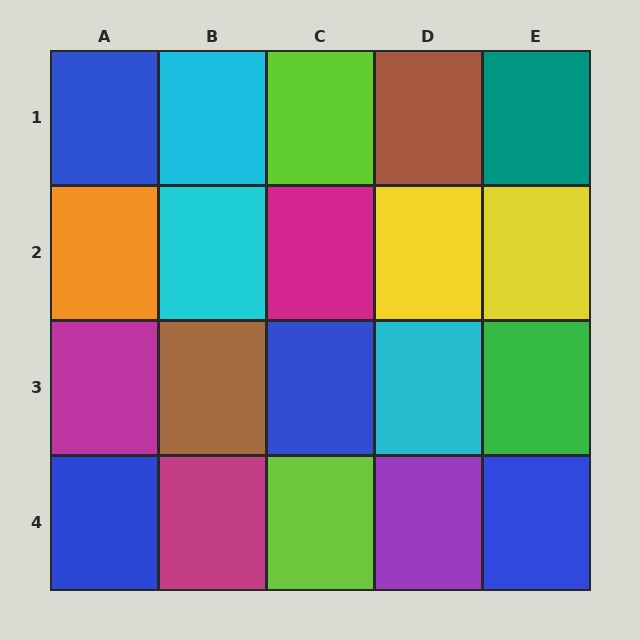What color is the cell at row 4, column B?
Magenta.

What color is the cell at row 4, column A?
Blue.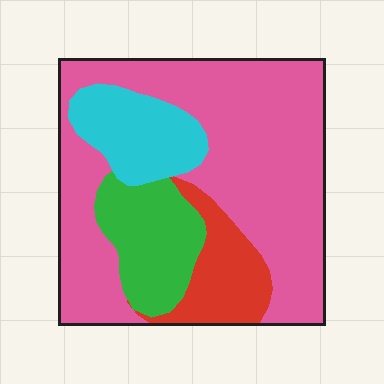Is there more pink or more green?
Pink.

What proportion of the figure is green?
Green takes up about one sixth (1/6) of the figure.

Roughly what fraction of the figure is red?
Red covers about 10% of the figure.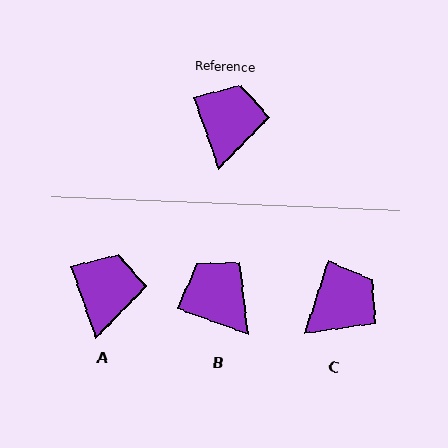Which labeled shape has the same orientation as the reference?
A.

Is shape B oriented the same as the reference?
No, it is off by about 51 degrees.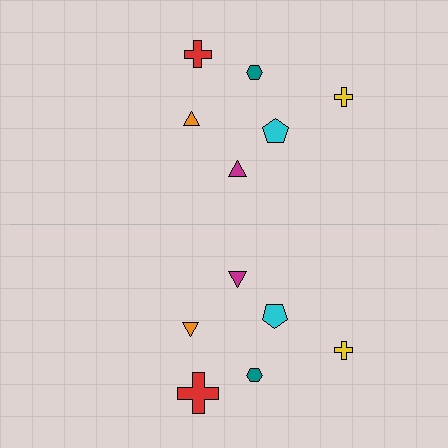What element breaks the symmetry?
The red cross on the bottom side has a different size than its mirror counterpart.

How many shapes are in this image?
There are 12 shapes in this image.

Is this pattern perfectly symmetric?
No, the pattern is not perfectly symmetric. The red cross on the bottom side has a different size than its mirror counterpart.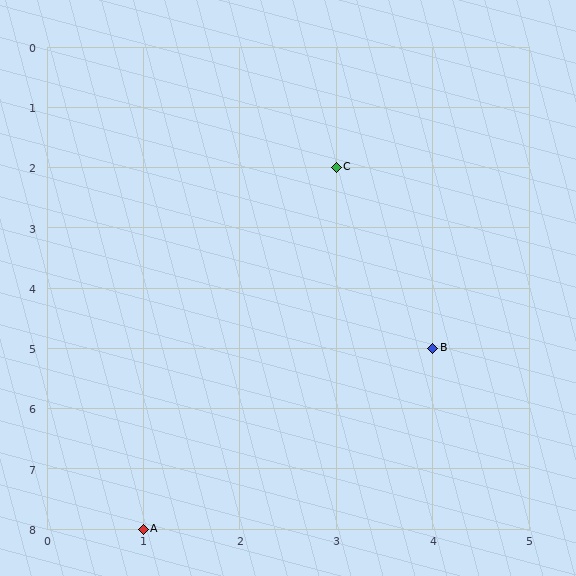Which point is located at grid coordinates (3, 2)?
Point C is at (3, 2).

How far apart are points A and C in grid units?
Points A and C are 2 columns and 6 rows apart (about 6.3 grid units diagonally).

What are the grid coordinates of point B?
Point B is at grid coordinates (4, 5).